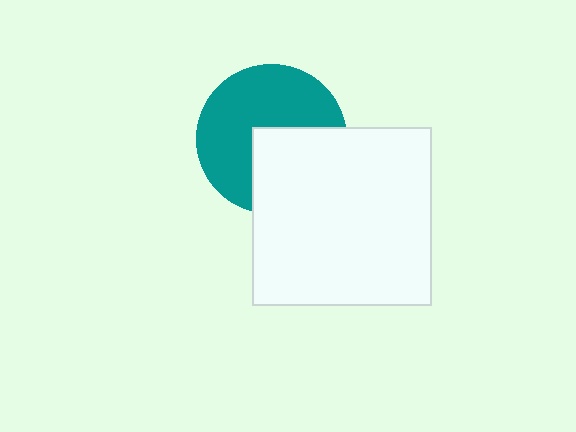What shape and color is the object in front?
The object in front is a white square.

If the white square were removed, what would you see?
You would see the complete teal circle.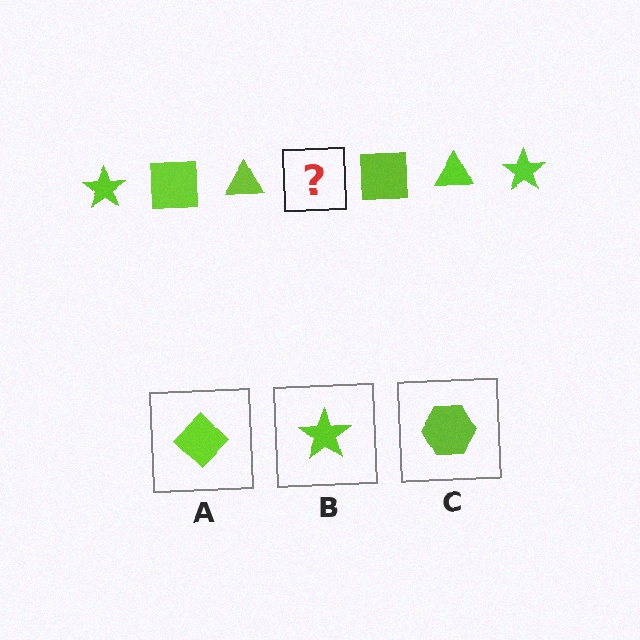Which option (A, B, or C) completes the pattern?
B.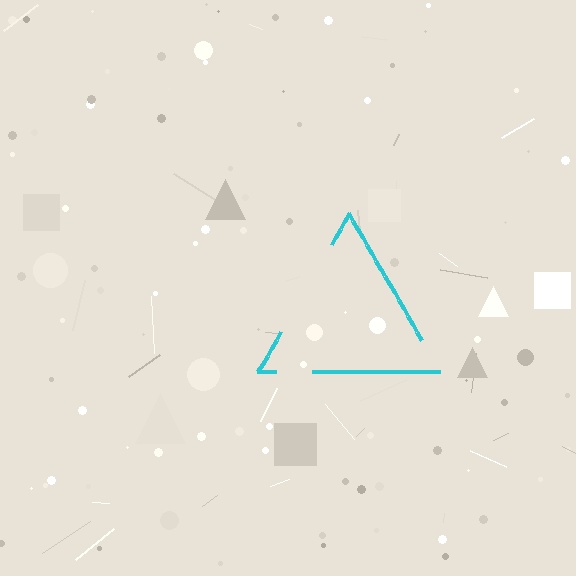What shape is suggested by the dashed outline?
The dashed outline suggests a triangle.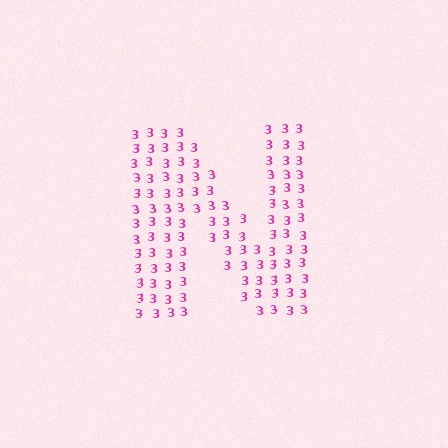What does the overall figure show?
The overall figure shows the letter N.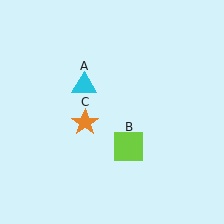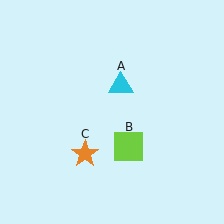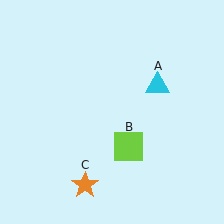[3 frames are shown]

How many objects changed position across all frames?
2 objects changed position: cyan triangle (object A), orange star (object C).